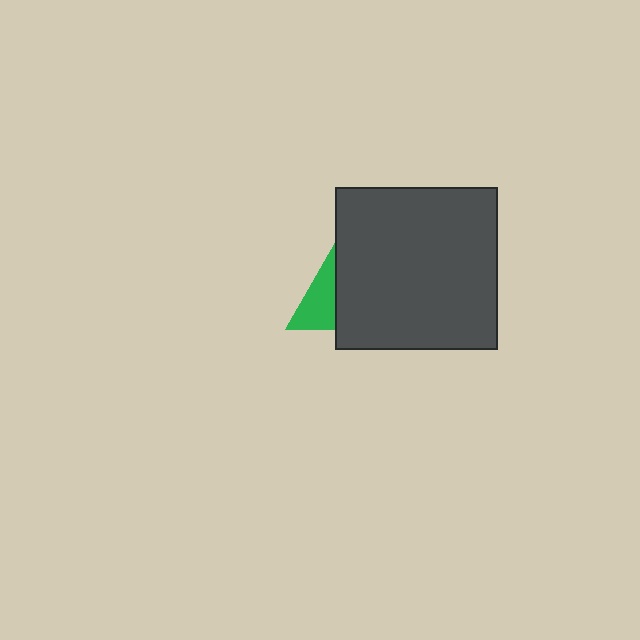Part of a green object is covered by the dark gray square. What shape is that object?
It is a triangle.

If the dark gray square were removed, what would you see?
You would see the complete green triangle.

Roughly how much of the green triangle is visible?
A small part of it is visible (roughly 37%).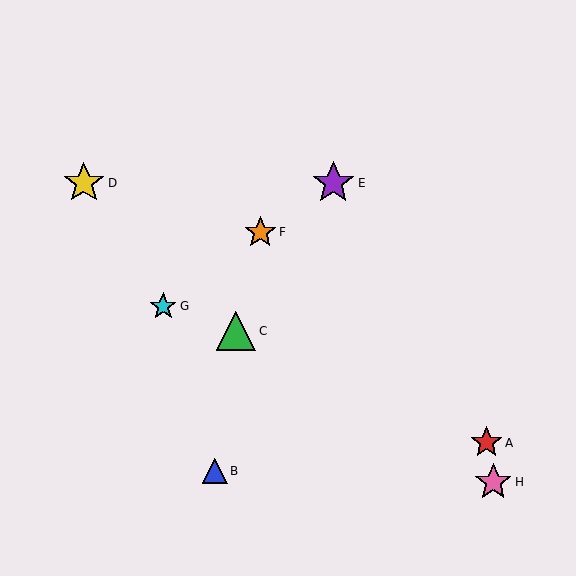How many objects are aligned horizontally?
2 objects (D, E) are aligned horizontally.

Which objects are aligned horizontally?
Objects D, E are aligned horizontally.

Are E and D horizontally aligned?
Yes, both are at y≈183.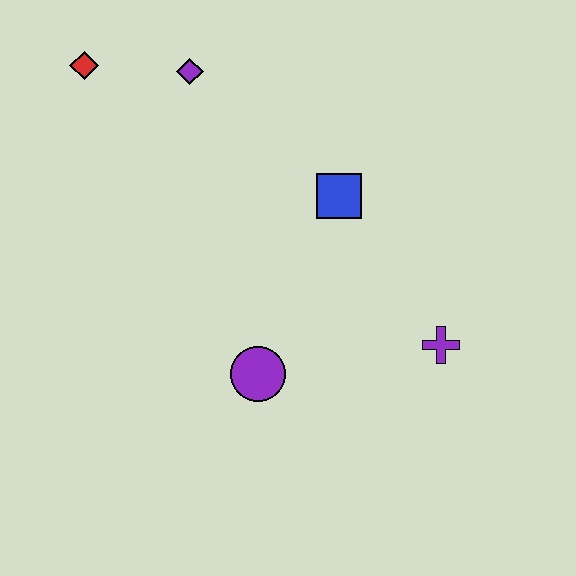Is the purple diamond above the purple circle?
Yes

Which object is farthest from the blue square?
The red diamond is farthest from the blue square.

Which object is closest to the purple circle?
The purple cross is closest to the purple circle.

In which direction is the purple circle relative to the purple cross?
The purple circle is to the left of the purple cross.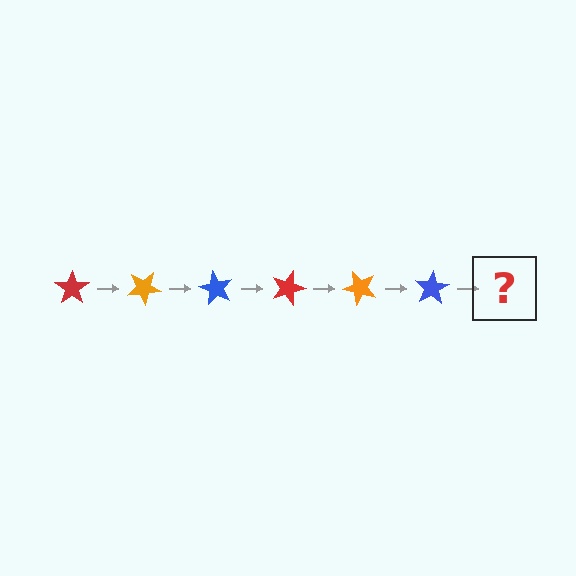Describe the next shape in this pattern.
It should be a red star, rotated 180 degrees from the start.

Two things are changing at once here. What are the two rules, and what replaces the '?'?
The two rules are that it rotates 30 degrees each step and the color cycles through red, orange, and blue. The '?' should be a red star, rotated 180 degrees from the start.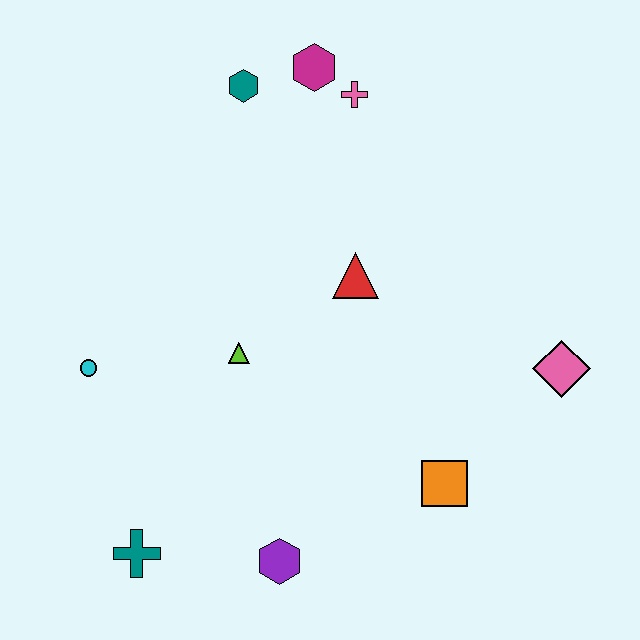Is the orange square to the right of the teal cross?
Yes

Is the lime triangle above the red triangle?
No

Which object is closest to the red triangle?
The lime triangle is closest to the red triangle.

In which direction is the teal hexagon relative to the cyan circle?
The teal hexagon is above the cyan circle.